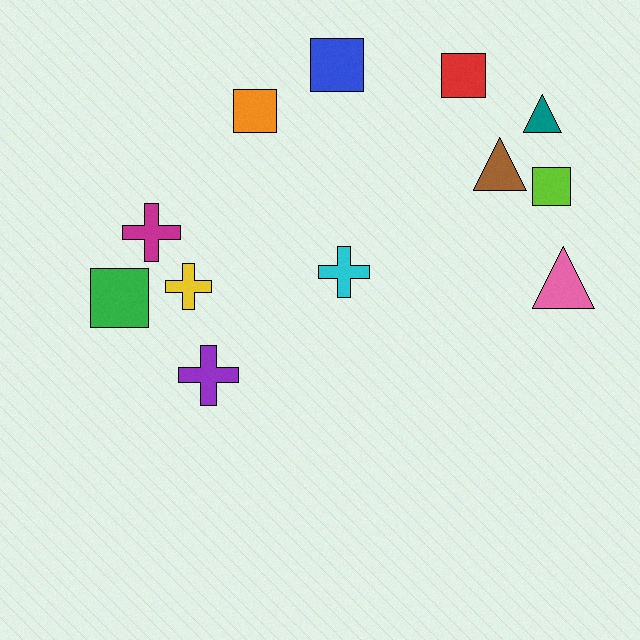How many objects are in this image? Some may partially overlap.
There are 12 objects.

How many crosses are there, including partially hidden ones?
There are 4 crosses.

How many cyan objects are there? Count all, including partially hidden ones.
There is 1 cyan object.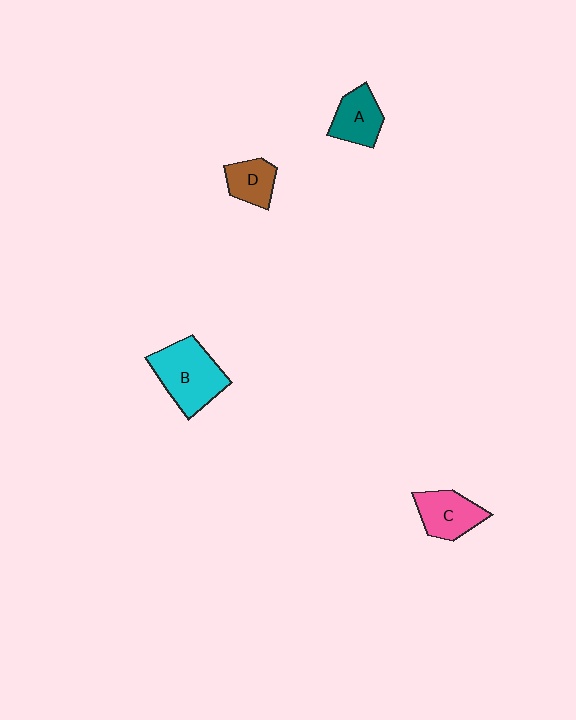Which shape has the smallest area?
Shape D (brown).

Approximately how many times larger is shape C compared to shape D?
Approximately 1.3 times.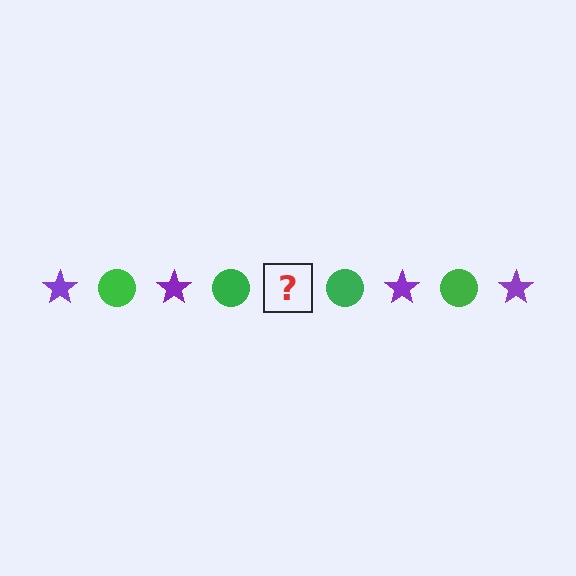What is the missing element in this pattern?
The missing element is a purple star.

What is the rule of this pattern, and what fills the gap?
The rule is that the pattern alternates between purple star and green circle. The gap should be filled with a purple star.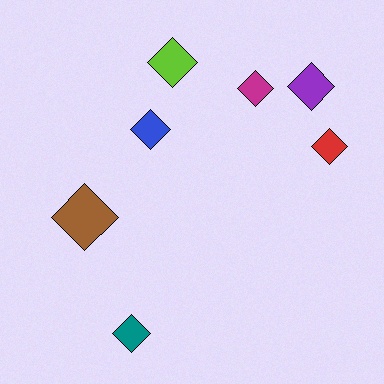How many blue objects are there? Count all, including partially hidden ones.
There is 1 blue object.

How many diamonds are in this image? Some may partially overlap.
There are 7 diamonds.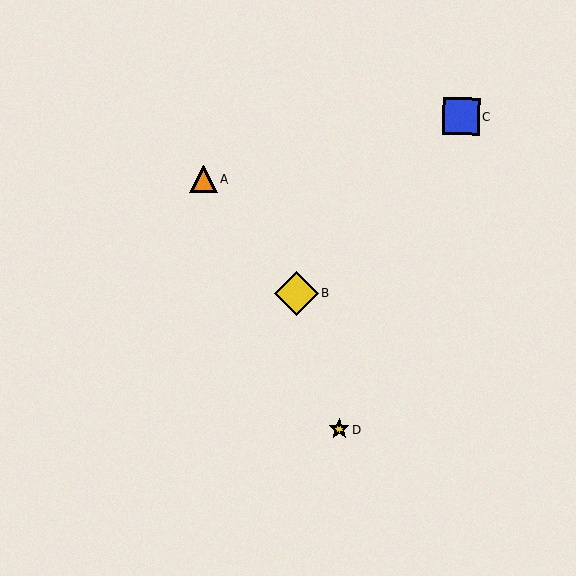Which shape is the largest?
The yellow diamond (labeled B) is the largest.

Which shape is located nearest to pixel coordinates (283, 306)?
The yellow diamond (labeled B) at (296, 294) is nearest to that location.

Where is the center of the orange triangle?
The center of the orange triangle is at (203, 180).